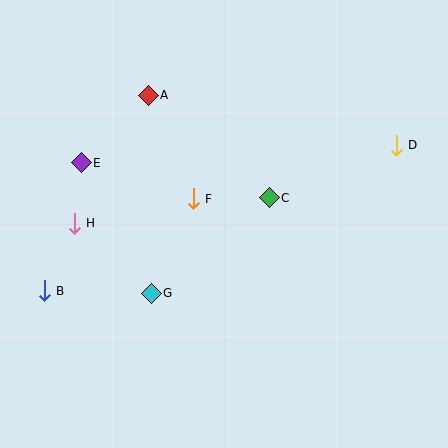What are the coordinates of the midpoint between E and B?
The midpoint between E and B is at (63, 227).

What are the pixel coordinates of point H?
Point H is at (74, 223).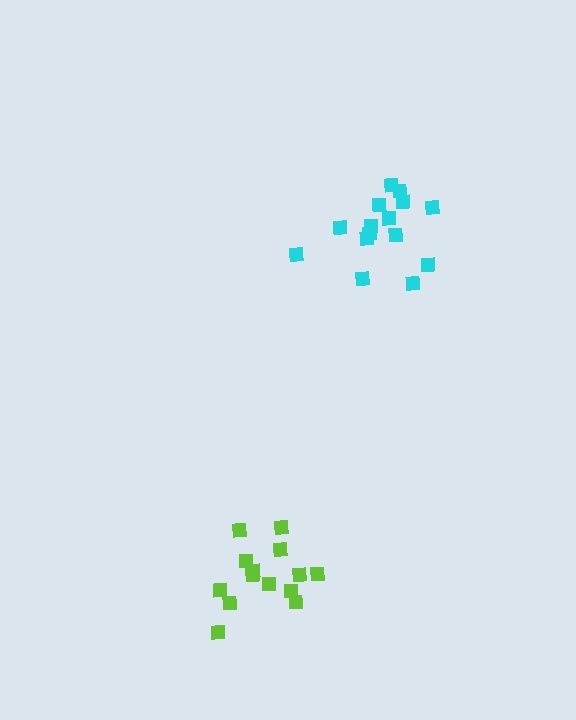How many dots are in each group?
Group 1: 15 dots, Group 2: 15 dots (30 total).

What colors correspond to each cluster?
The clusters are colored: cyan, lime.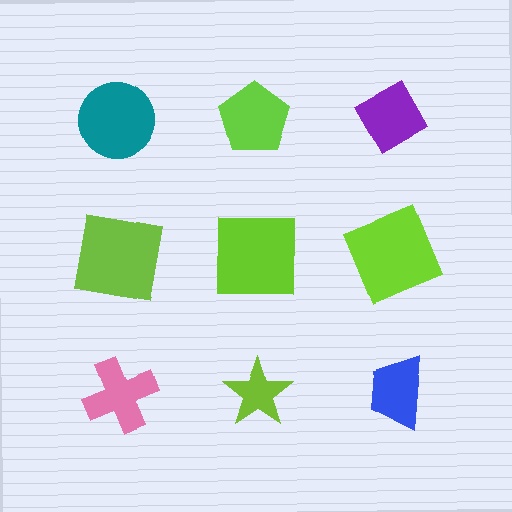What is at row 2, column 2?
A lime square.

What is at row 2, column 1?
A lime square.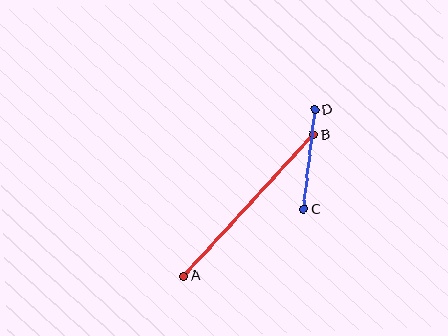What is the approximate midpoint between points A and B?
The midpoint is at approximately (248, 205) pixels.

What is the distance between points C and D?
The distance is approximately 100 pixels.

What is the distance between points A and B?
The distance is approximately 192 pixels.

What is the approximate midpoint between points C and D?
The midpoint is at approximately (309, 160) pixels.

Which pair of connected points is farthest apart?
Points A and B are farthest apart.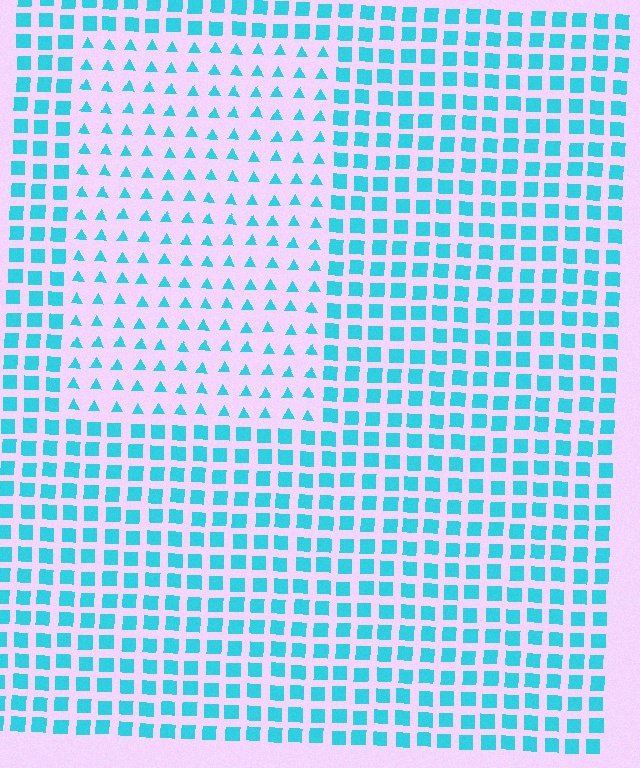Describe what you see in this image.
The image is filled with small cyan elements arranged in a uniform grid. A rectangle-shaped region contains triangles, while the surrounding area contains squares. The boundary is defined purely by the change in element shape.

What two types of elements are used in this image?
The image uses triangles inside the rectangle region and squares outside it.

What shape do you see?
I see a rectangle.